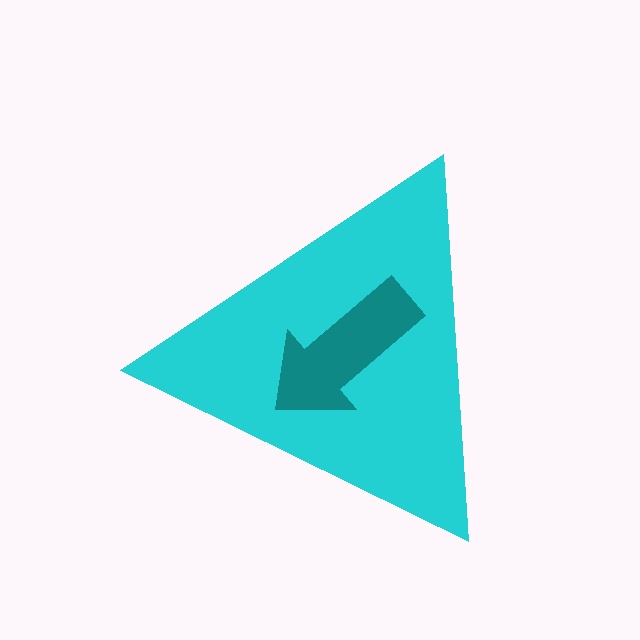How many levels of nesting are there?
2.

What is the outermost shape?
The cyan triangle.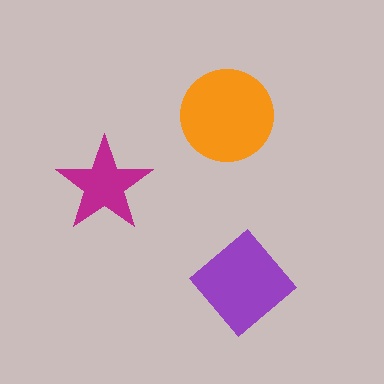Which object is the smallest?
The magenta star.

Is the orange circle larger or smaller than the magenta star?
Larger.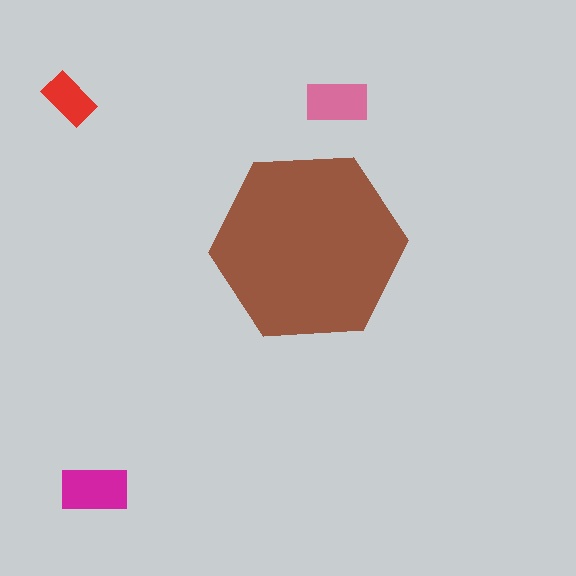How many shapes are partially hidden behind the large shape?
0 shapes are partially hidden.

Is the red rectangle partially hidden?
No, the red rectangle is fully visible.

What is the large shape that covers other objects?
A brown hexagon.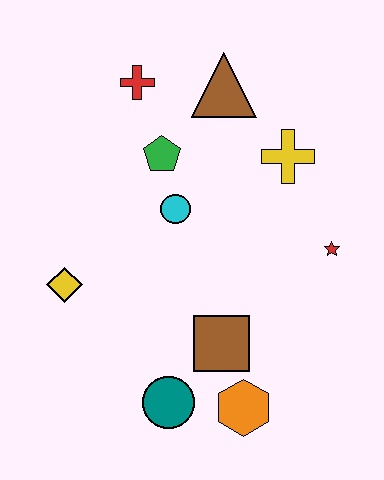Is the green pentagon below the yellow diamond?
No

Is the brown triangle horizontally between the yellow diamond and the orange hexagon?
Yes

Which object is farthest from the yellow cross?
The teal circle is farthest from the yellow cross.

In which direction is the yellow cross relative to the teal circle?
The yellow cross is above the teal circle.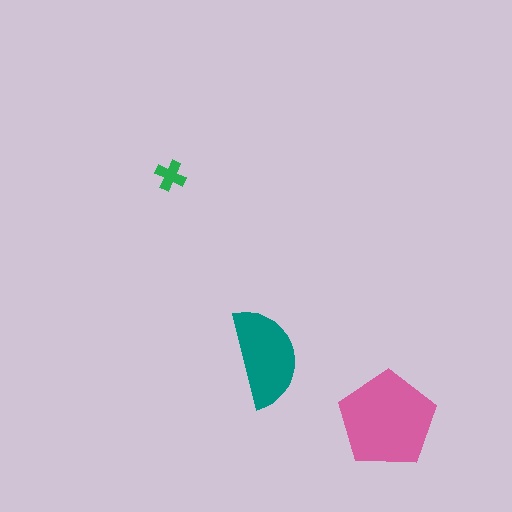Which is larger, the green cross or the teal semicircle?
The teal semicircle.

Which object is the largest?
The pink pentagon.